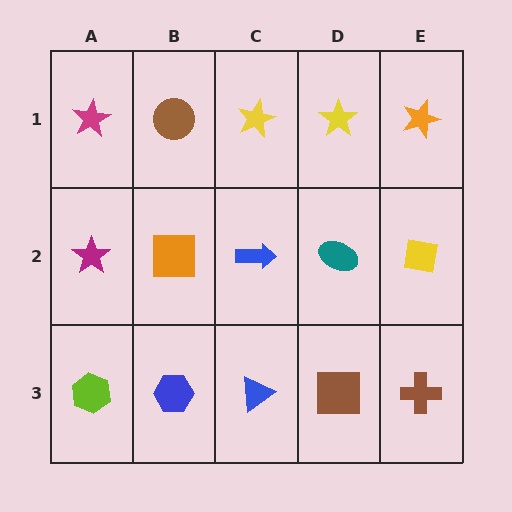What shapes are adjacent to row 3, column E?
A yellow square (row 2, column E), a brown square (row 3, column D).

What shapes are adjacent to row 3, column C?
A blue arrow (row 2, column C), a blue hexagon (row 3, column B), a brown square (row 3, column D).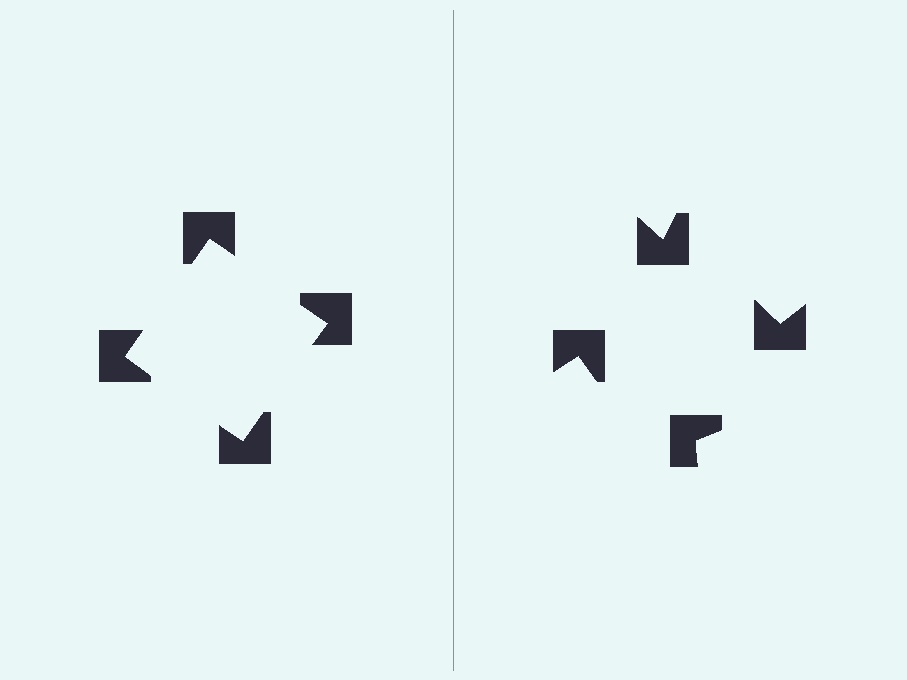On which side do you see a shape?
An illusory square appears on the left side. On the right side the wedge cuts are rotated, so no coherent shape forms.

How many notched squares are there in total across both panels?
8 — 4 on each side.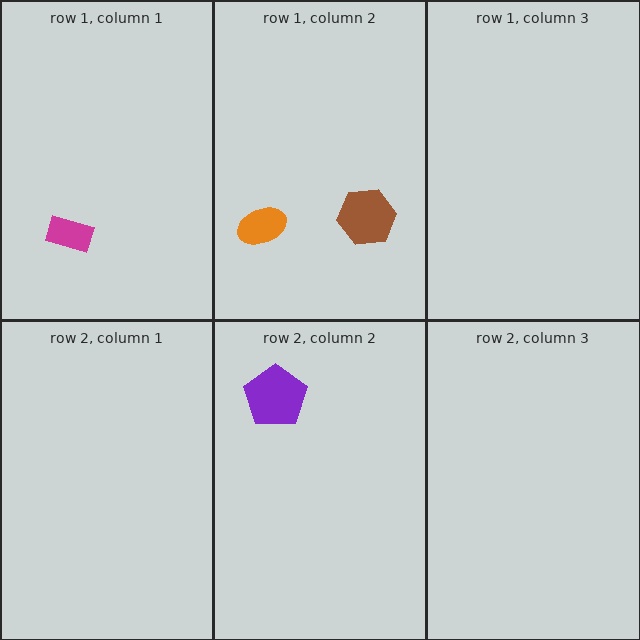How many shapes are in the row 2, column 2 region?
1.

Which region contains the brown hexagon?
The row 1, column 2 region.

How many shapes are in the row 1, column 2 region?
2.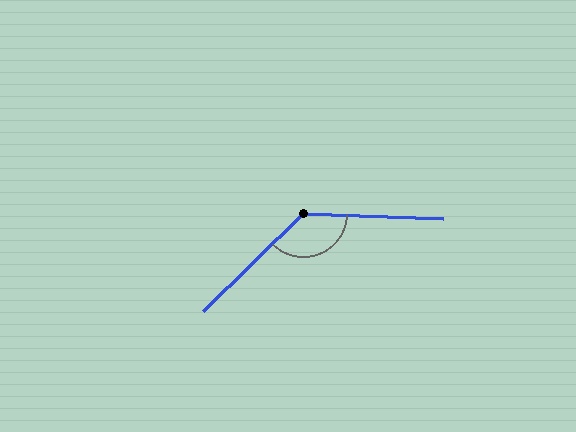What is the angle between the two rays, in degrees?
Approximately 133 degrees.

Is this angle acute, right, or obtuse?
It is obtuse.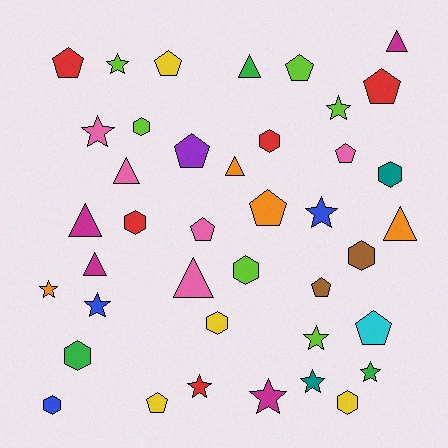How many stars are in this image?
There are 11 stars.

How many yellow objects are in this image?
There are 4 yellow objects.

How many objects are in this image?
There are 40 objects.